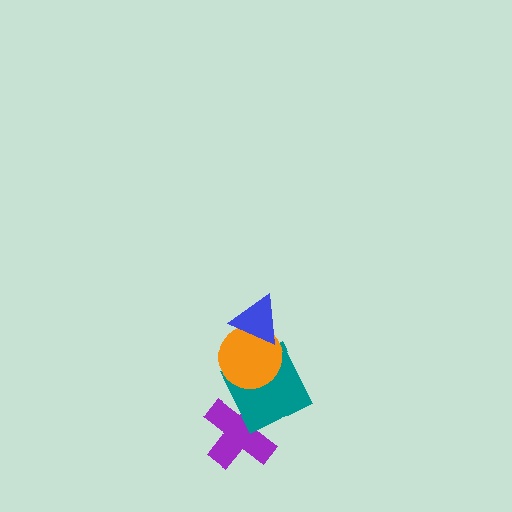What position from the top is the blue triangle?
The blue triangle is 1st from the top.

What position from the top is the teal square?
The teal square is 3rd from the top.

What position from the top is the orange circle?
The orange circle is 2nd from the top.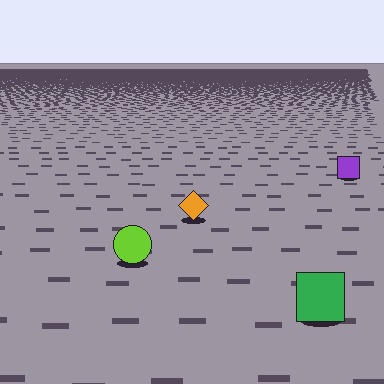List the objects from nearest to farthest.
From nearest to farthest: the green square, the lime circle, the orange diamond, the purple square.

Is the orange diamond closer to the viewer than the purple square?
Yes. The orange diamond is closer — you can tell from the texture gradient: the ground texture is coarser near it.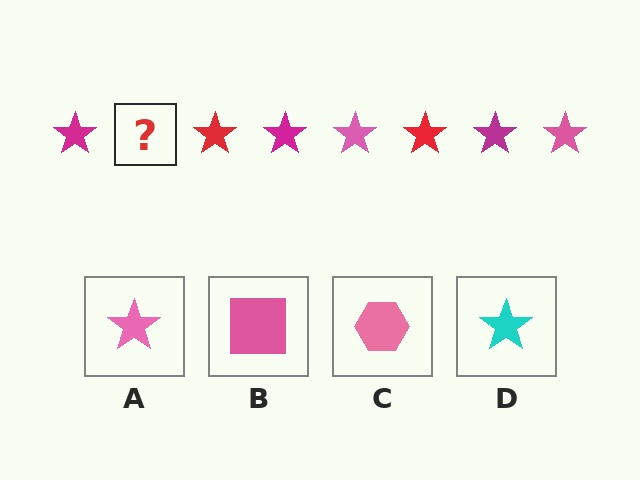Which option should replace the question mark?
Option A.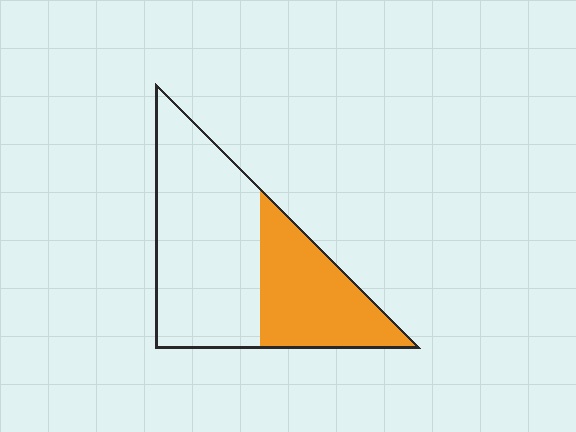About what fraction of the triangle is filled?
About three eighths (3/8).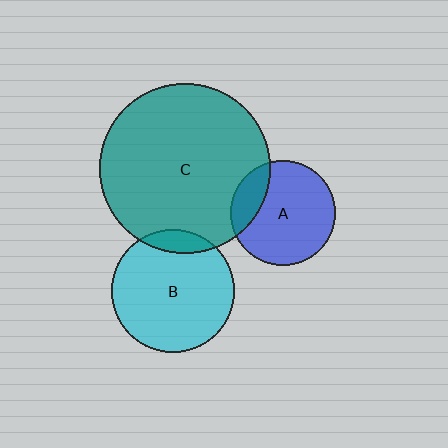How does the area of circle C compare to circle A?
Approximately 2.6 times.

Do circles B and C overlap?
Yes.